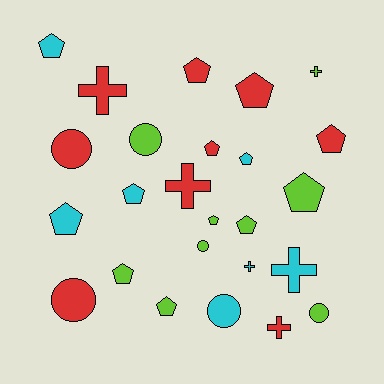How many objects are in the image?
There are 25 objects.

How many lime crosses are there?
There is 1 lime cross.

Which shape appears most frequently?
Pentagon, with 13 objects.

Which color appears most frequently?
Lime, with 9 objects.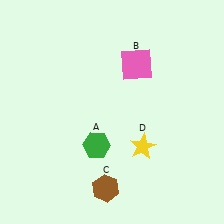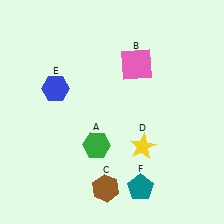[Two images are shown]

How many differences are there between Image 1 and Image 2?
There are 2 differences between the two images.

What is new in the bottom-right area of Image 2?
A teal pentagon (F) was added in the bottom-right area of Image 2.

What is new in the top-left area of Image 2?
A blue hexagon (E) was added in the top-left area of Image 2.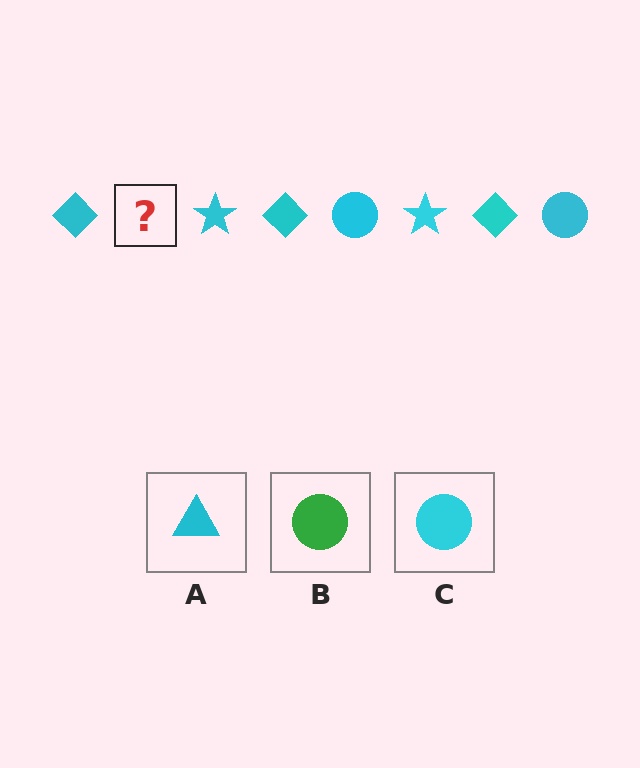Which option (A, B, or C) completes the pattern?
C.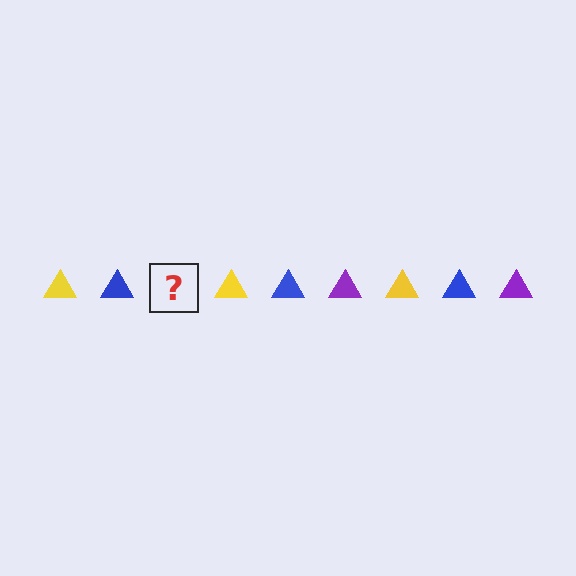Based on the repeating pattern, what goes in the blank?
The blank should be a purple triangle.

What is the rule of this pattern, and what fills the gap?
The rule is that the pattern cycles through yellow, blue, purple triangles. The gap should be filled with a purple triangle.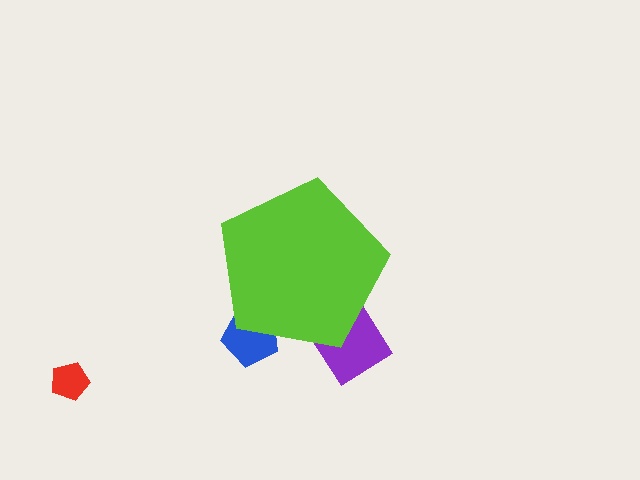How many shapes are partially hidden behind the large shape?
2 shapes are partially hidden.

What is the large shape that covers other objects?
A lime pentagon.